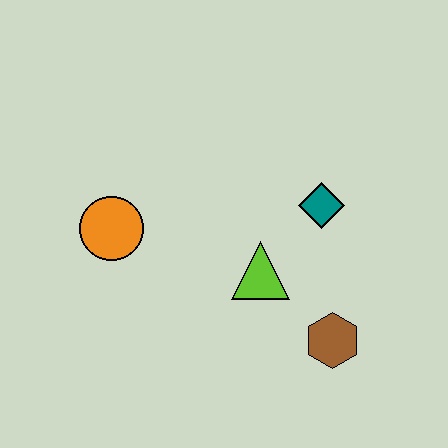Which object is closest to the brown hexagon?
The lime triangle is closest to the brown hexagon.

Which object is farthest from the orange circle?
The brown hexagon is farthest from the orange circle.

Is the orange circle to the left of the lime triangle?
Yes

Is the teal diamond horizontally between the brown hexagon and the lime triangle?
Yes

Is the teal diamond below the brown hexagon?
No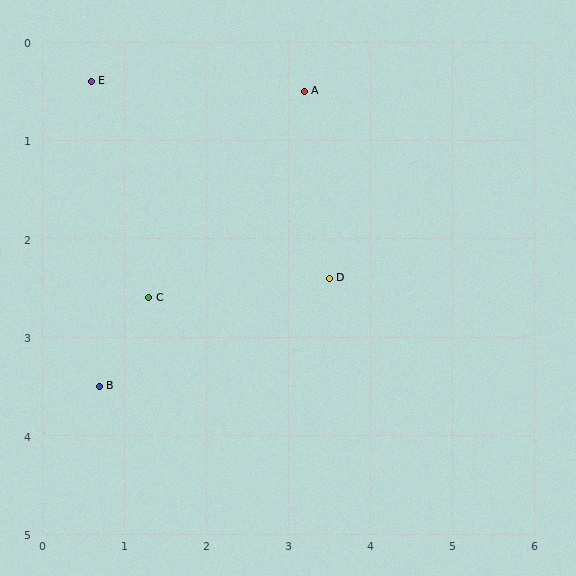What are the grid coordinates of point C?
Point C is at approximately (1.3, 2.6).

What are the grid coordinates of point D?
Point D is at approximately (3.5, 2.4).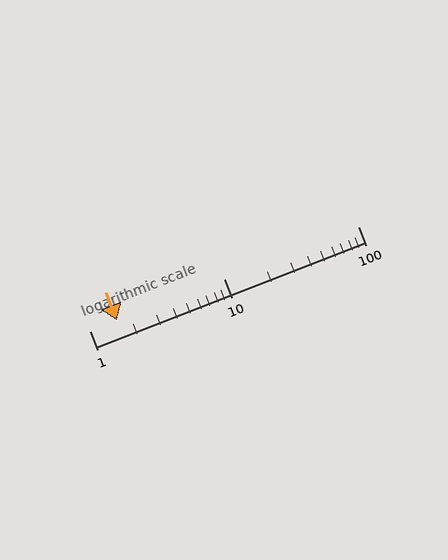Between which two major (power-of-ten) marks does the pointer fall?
The pointer is between 1 and 10.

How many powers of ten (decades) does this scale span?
The scale spans 2 decades, from 1 to 100.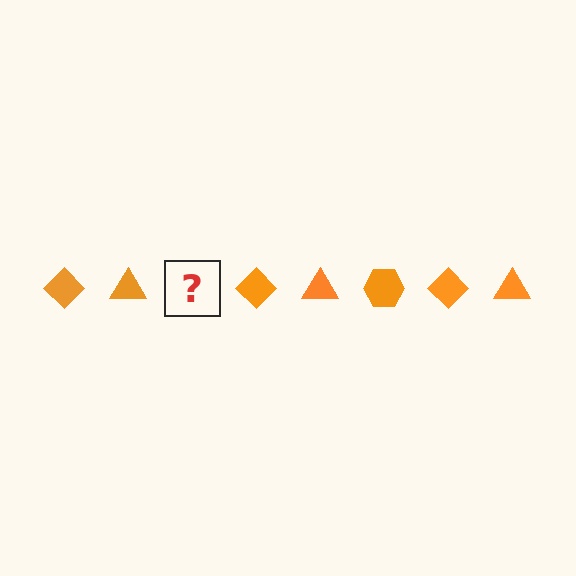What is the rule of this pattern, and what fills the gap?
The rule is that the pattern cycles through diamond, triangle, hexagon shapes in orange. The gap should be filled with an orange hexagon.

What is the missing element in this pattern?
The missing element is an orange hexagon.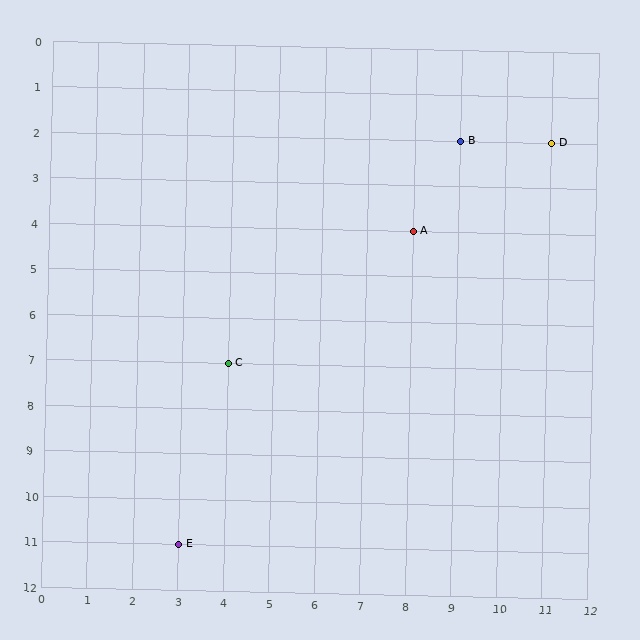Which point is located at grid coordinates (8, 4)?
Point A is at (8, 4).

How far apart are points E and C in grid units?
Points E and C are 1 column and 4 rows apart (about 4.1 grid units diagonally).